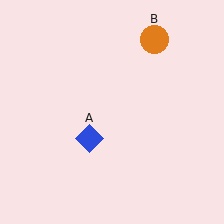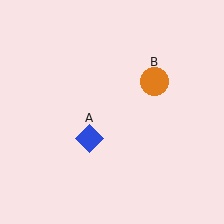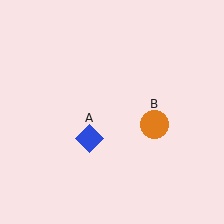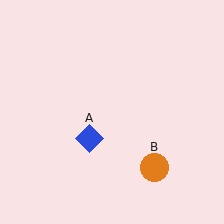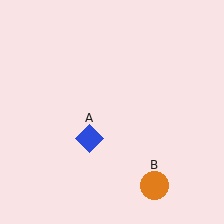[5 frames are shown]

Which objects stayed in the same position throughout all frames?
Blue diamond (object A) remained stationary.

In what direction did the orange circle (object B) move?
The orange circle (object B) moved down.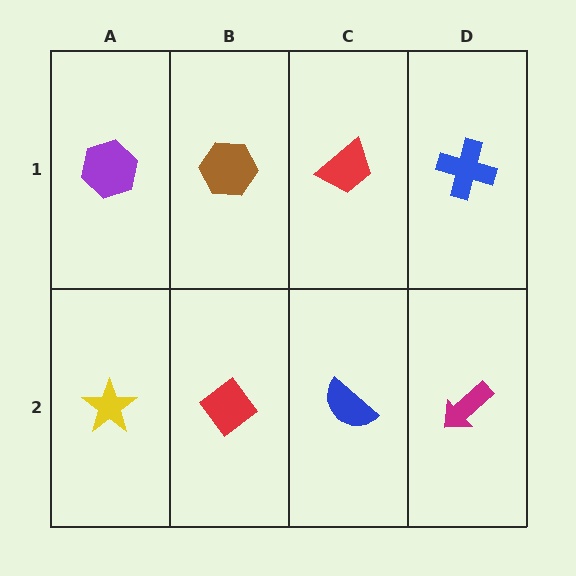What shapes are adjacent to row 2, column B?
A brown hexagon (row 1, column B), a yellow star (row 2, column A), a blue semicircle (row 2, column C).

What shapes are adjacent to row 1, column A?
A yellow star (row 2, column A), a brown hexagon (row 1, column B).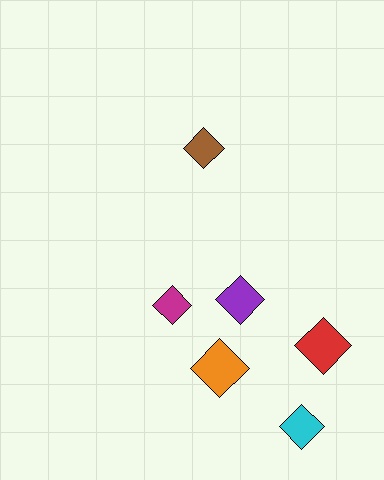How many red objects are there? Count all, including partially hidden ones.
There is 1 red object.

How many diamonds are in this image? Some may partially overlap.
There are 6 diamonds.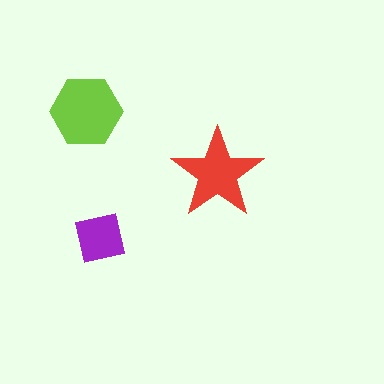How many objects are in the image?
There are 3 objects in the image.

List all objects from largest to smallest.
The lime hexagon, the red star, the purple square.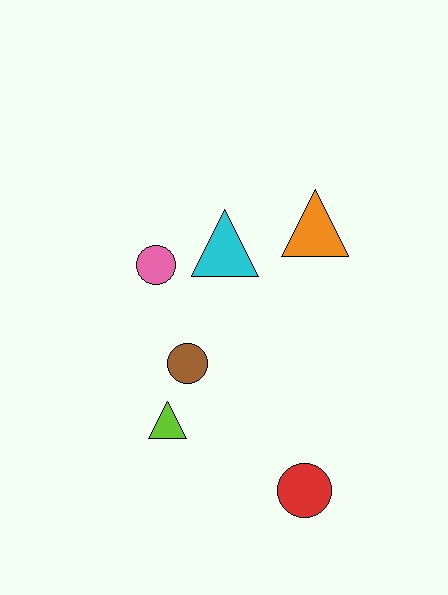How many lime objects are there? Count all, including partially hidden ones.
There is 1 lime object.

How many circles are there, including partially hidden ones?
There are 3 circles.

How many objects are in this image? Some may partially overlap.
There are 6 objects.